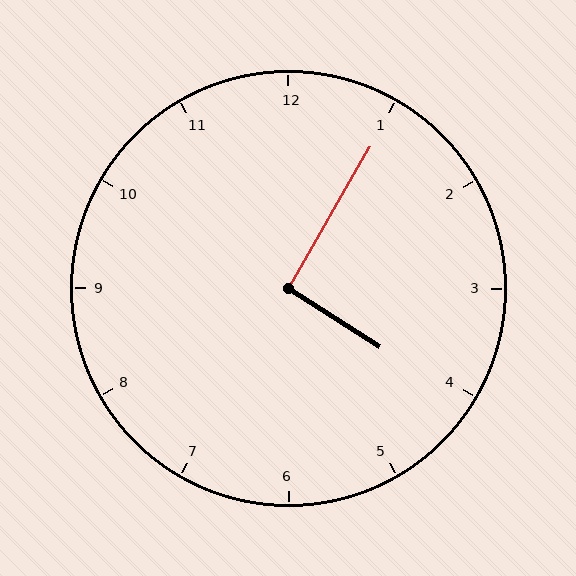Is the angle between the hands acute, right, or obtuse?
It is right.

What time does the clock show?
4:05.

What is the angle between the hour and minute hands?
Approximately 92 degrees.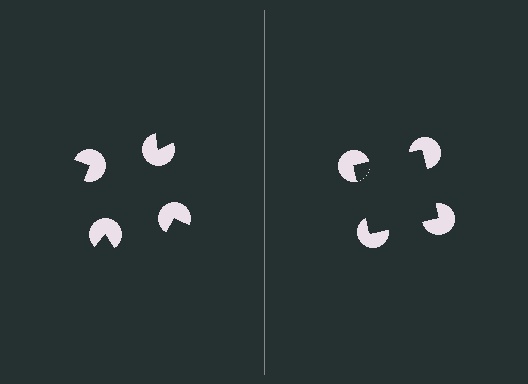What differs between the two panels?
The pac-man discs are positioned identically on both sides; only the wedge orientations differ. On the right they align to a square; on the left they are misaligned.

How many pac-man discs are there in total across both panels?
8 — 4 on each side.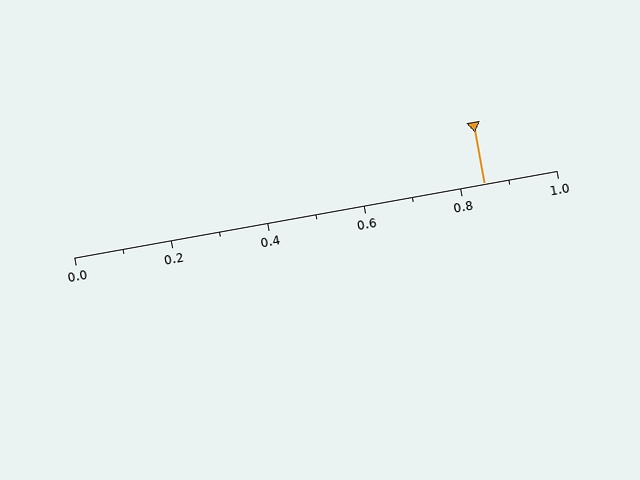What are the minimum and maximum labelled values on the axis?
The axis runs from 0.0 to 1.0.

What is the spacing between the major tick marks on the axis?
The major ticks are spaced 0.2 apart.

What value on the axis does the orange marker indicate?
The marker indicates approximately 0.85.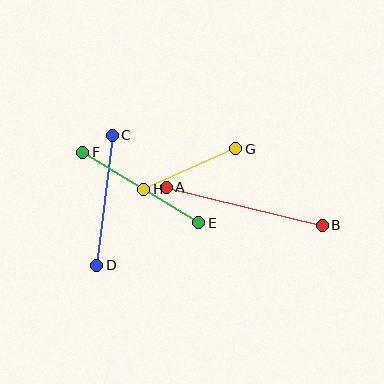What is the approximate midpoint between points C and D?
The midpoint is at approximately (105, 200) pixels.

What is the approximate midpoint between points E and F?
The midpoint is at approximately (141, 187) pixels.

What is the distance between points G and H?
The distance is approximately 100 pixels.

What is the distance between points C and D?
The distance is approximately 131 pixels.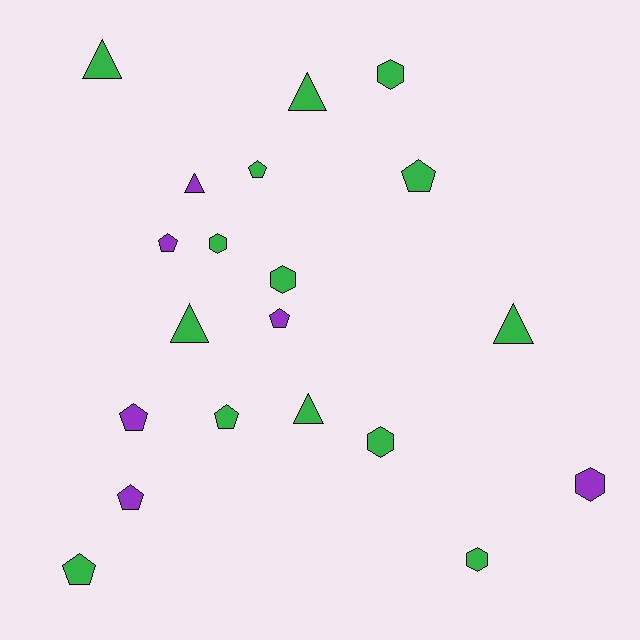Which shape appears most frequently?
Pentagon, with 8 objects.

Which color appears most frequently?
Green, with 14 objects.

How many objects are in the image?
There are 20 objects.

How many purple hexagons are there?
There is 1 purple hexagon.